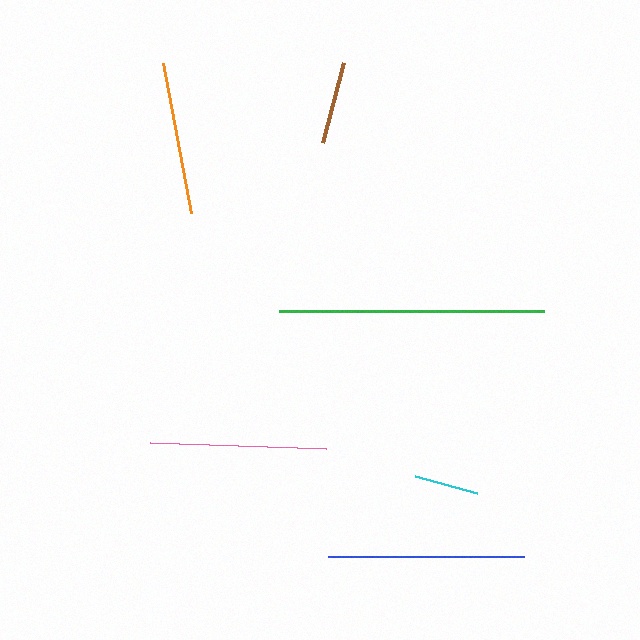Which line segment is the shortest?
The cyan line is the shortest at approximately 64 pixels.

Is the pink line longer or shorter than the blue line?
The blue line is longer than the pink line.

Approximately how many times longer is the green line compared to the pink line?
The green line is approximately 1.5 times the length of the pink line.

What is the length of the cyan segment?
The cyan segment is approximately 64 pixels long.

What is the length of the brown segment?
The brown segment is approximately 82 pixels long.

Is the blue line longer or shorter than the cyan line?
The blue line is longer than the cyan line.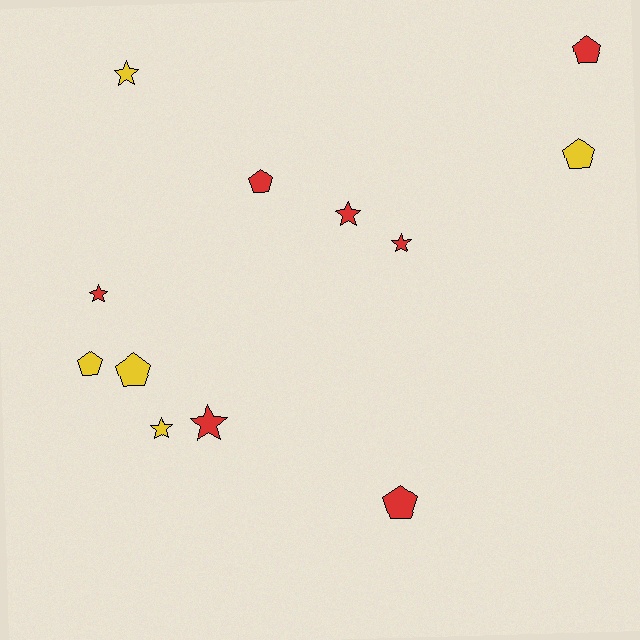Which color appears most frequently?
Red, with 7 objects.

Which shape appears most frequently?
Star, with 6 objects.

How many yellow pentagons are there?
There are 3 yellow pentagons.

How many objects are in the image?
There are 12 objects.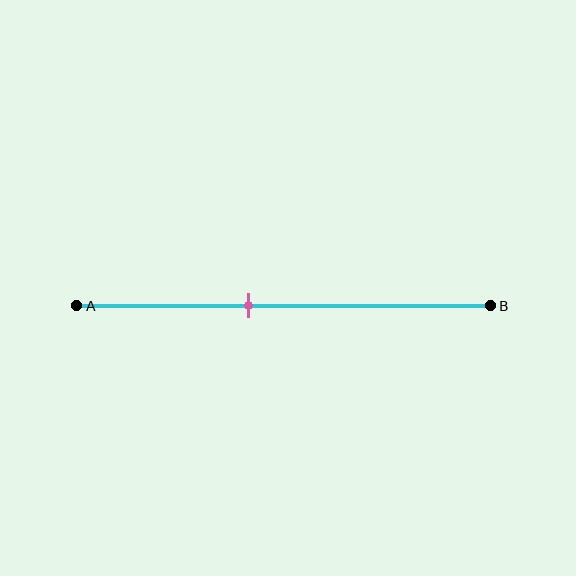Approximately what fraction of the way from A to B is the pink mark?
The pink mark is approximately 40% of the way from A to B.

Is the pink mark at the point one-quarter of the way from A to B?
No, the mark is at about 40% from A, not at the 25% one-quarter point.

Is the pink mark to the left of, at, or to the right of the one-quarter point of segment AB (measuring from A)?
The pink mark is to the right of the one-quarter point of segment AB.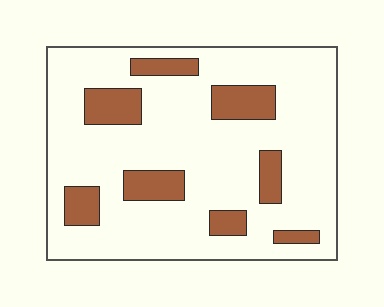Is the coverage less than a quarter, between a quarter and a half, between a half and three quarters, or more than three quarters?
Less than a quarter.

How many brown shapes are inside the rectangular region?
8.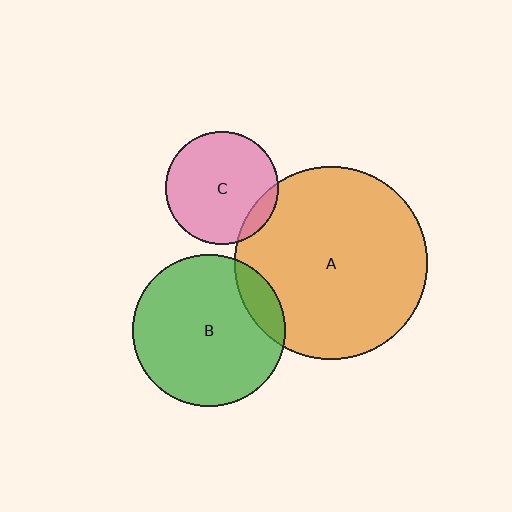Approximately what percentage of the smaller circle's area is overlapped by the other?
Approximately 10%.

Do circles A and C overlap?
Yes.